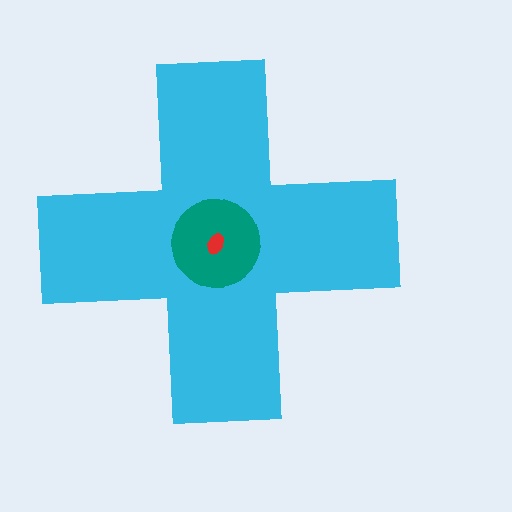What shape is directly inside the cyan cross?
The teal circle.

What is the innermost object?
The red ellipse.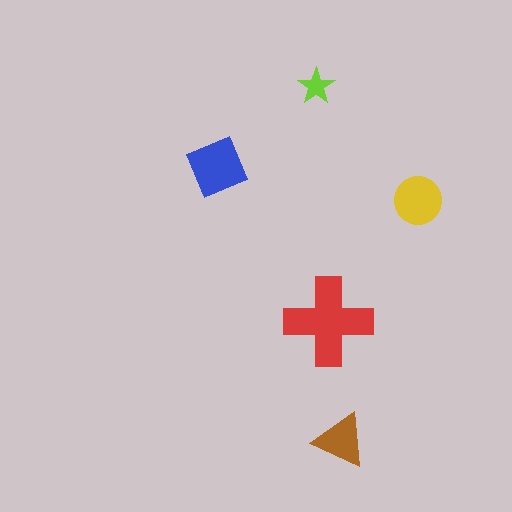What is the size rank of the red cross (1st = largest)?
1st.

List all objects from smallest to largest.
The lime star, the brown triangle, the yellow circle, the blue square, the red cross.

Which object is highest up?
The lime star is topmost.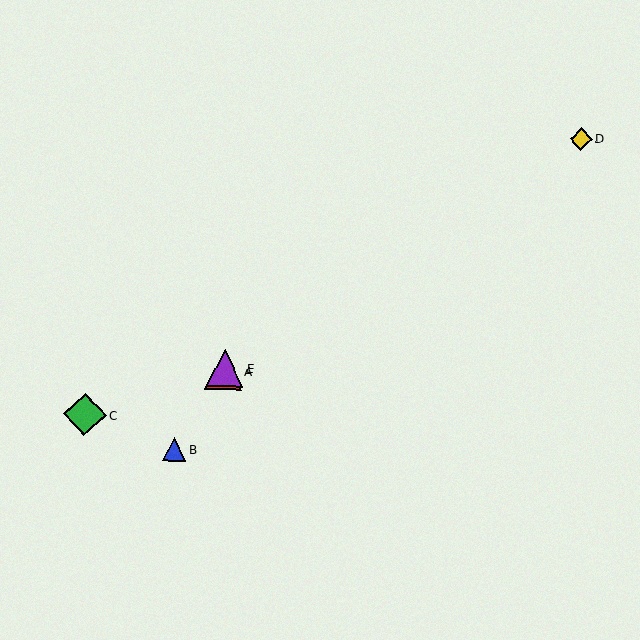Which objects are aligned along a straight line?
Objects A, B, E are aligned along a straight line.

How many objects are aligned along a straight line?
3 objects (A, B, E) are aligned along a straight line.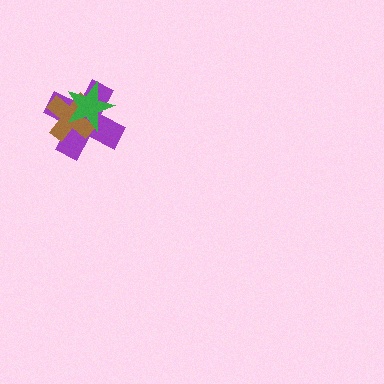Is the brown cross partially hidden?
Yes, it is partially covered by another shape.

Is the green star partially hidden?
No, no other shape covers it.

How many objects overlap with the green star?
2 objects overlap with the green star.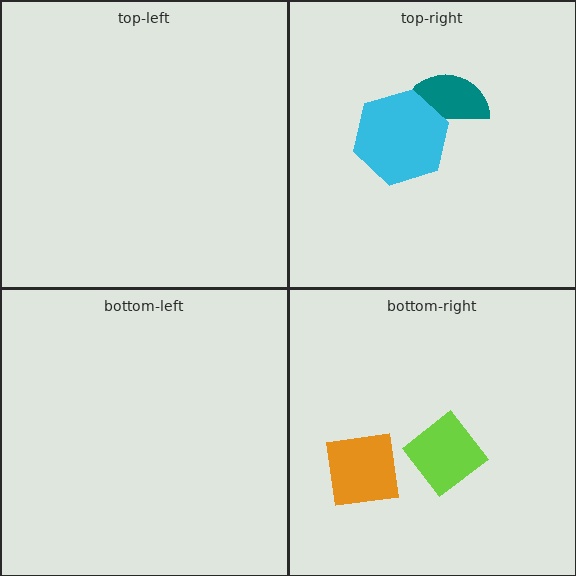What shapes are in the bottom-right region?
The lime diamond, the orange square.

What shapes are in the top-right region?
The teal semicircle, the cyan hexagon.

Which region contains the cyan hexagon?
The top-right region.